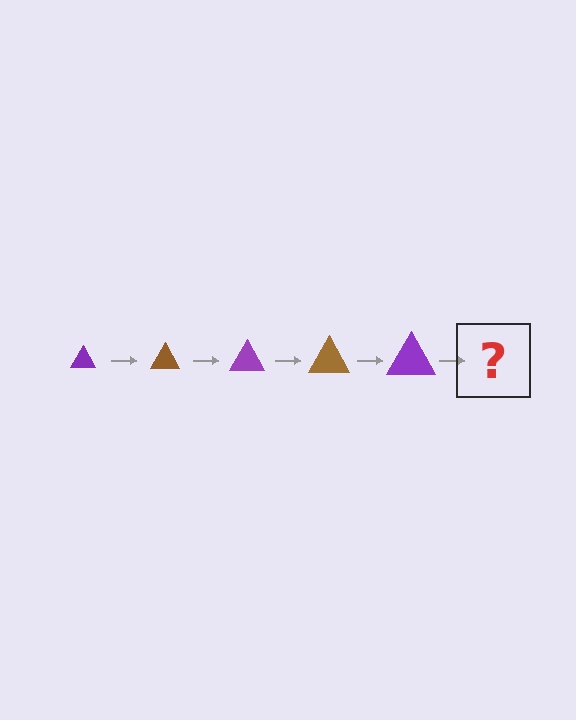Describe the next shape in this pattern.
It should be a brown triangle, larger than the previous one.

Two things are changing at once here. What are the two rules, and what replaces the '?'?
The two rules are that the triangle grows larger each step and the color cycles through purple and brown. The '?' should be a brown triangle, larger than the previous one.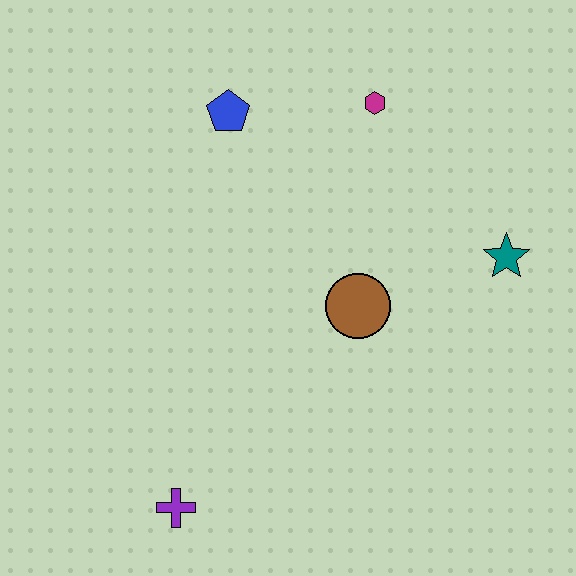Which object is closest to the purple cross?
The brown circle is closest to the purple cross.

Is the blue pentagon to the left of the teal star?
Yes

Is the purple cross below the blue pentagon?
Yes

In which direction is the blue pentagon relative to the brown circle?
The blue pentagon is above the brown circle.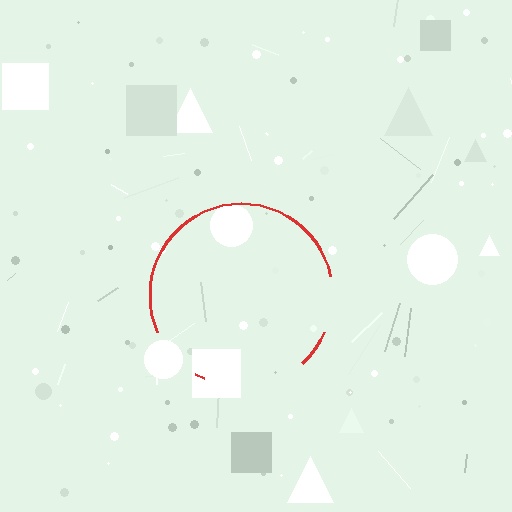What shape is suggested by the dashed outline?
The dashed outline suggests a circle.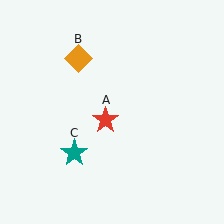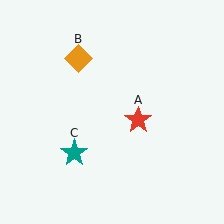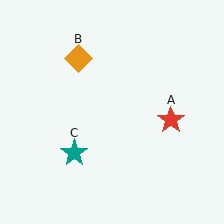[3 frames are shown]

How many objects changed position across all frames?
1 object changed position: red star (object A).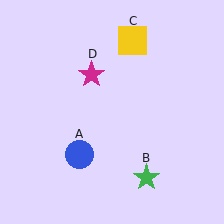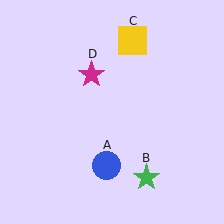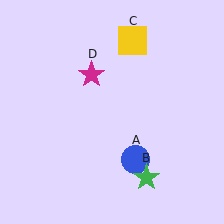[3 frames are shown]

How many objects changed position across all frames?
1 object changed position: blue circle (object A).